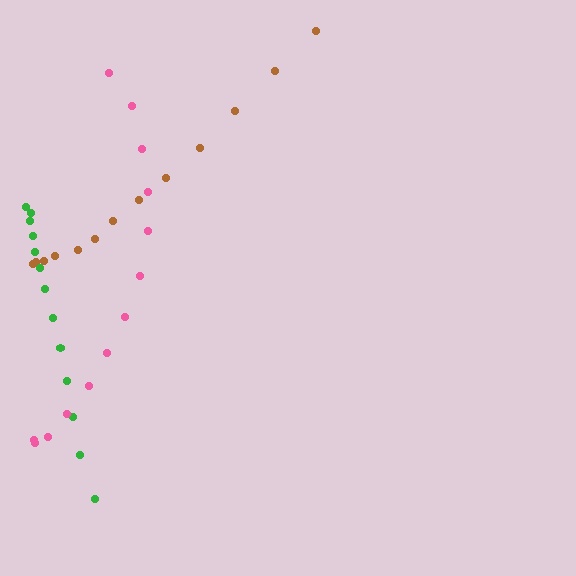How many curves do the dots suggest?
There are 3 distinct paths.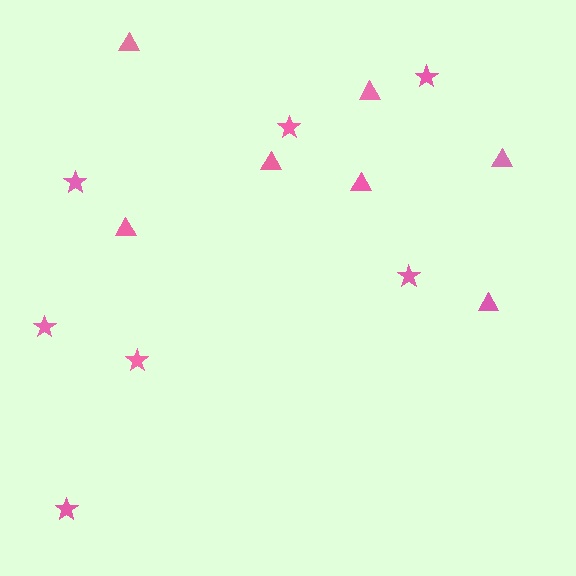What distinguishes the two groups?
There are 2 groups: one group of triangles (7) and one group of stars (7).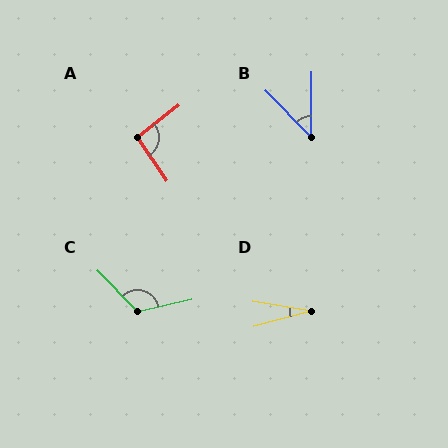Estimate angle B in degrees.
Approximately 45 degrees.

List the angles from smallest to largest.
D (24°), B (45°), A (94°), C (122°).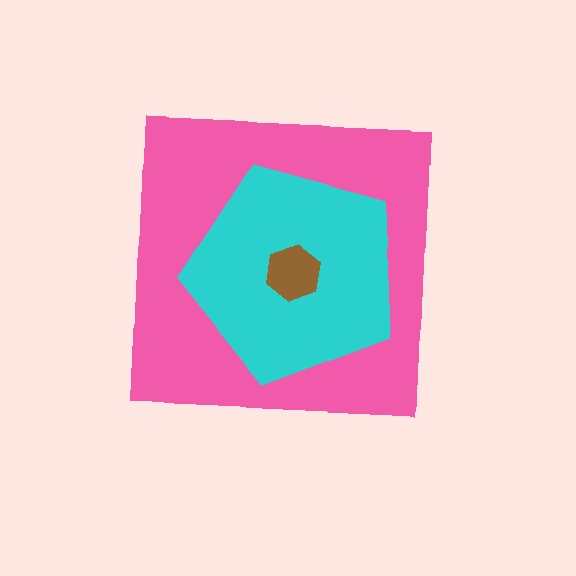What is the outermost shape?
The pink square.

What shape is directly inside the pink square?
The cyan pentagon.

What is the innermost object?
The brown hexagon.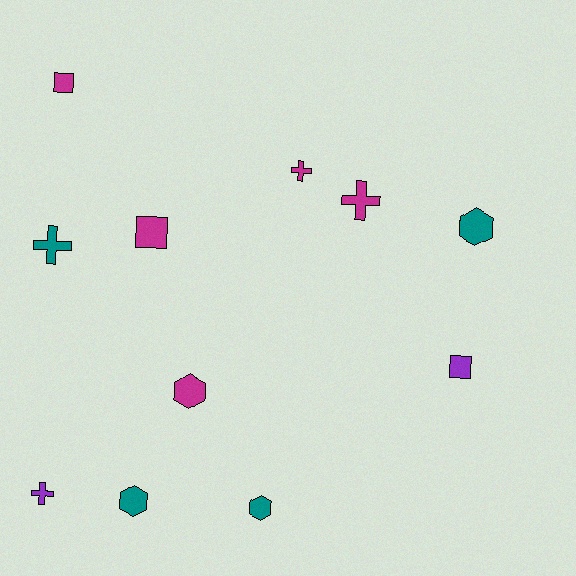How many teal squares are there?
There are no teal squares.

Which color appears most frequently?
Magenta, with 5 objects.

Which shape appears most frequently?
Hexagon, with 4 objects.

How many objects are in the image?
There are 11 objects.